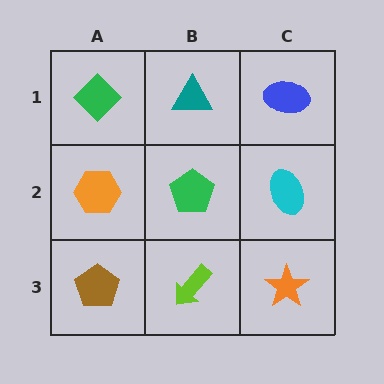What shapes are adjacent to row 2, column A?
A green diamond (row 1, column A), a brown pentagon (row 3, column A), a green pentagon (row 2, column B).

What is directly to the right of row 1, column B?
A blue ellipse.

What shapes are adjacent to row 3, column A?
An orange hexagon (row 2, column A), a lime arrow (row 3, column B).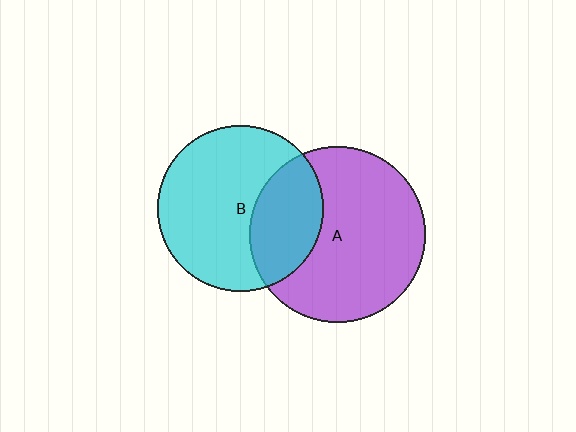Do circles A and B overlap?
Yes.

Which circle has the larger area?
Circle A (purple).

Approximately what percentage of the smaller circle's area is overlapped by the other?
Approximately 30%.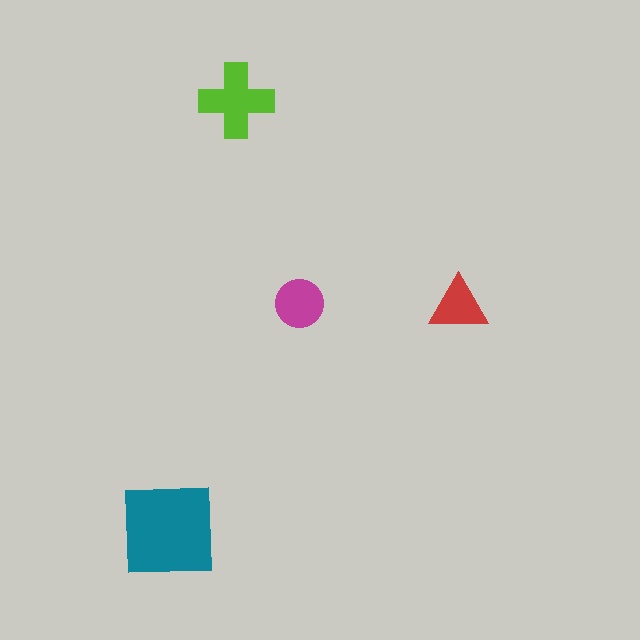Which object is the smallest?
The red triangle.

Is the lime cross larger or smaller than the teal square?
Smaller.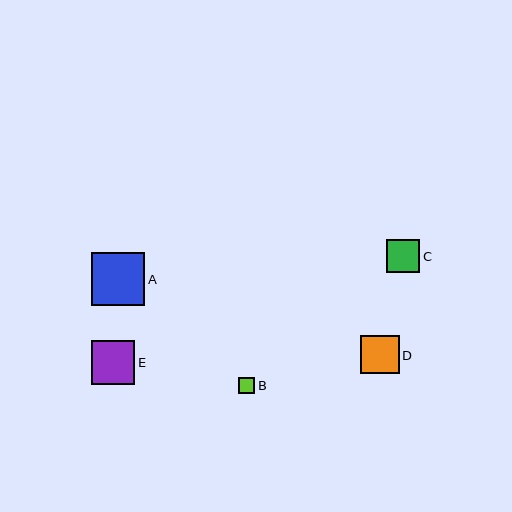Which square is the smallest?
Square B is the smallest with a size of approximately 16 pixels.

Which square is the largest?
Square A is the largest with a size of approximately 53 pixels.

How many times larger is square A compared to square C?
Square A is approximately 1.6 times the size of square C.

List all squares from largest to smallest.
From largest to smallest: A, E, D, C, B.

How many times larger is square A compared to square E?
Square A is approximately 1.2 times the size of square E.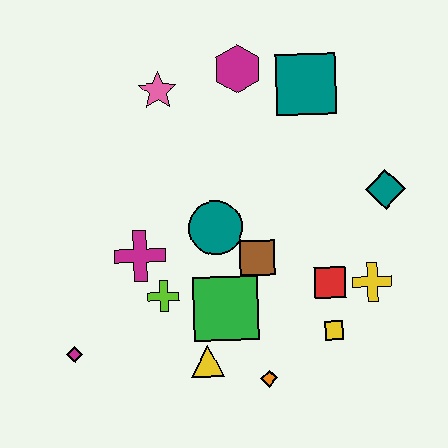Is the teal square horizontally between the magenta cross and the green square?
No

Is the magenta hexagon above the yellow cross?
Yes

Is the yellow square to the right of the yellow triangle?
Yes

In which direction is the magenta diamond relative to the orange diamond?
The magenta diamond is to the left of the orange diamond.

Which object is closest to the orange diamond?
The yellow triangle is closest to the orange diamond.